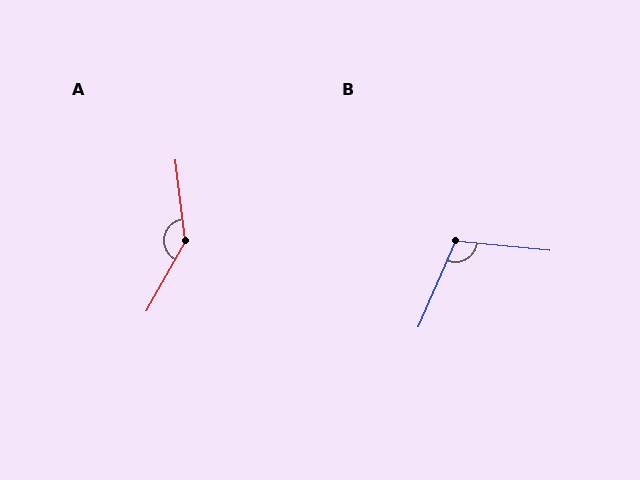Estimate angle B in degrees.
Approximately 108 degrees.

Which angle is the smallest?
B, at approximately 108 degrees.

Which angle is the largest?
A, at approximately 144 degrees.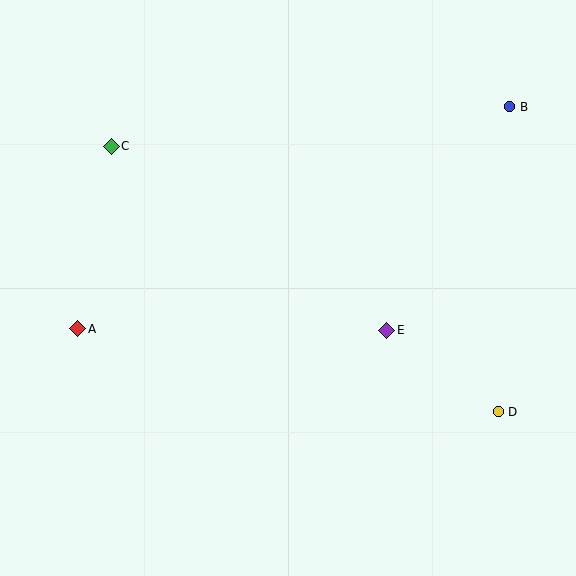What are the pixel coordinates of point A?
Point A is at (78, 329).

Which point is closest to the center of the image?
Point E at (387, 330) is closest to the center.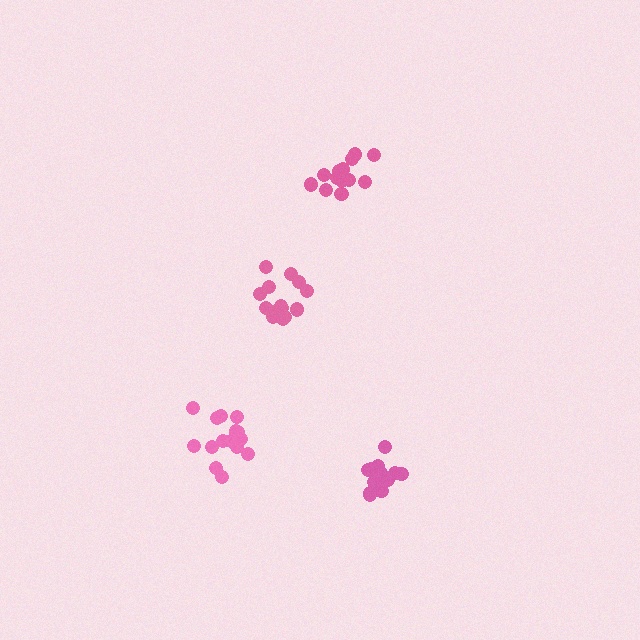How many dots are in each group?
Group 1: 16 dots, Group 2: 16 dots, Group 3: 14 dots, Group 4: 15 dots (61 total).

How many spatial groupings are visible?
There are 4 spatial groupings.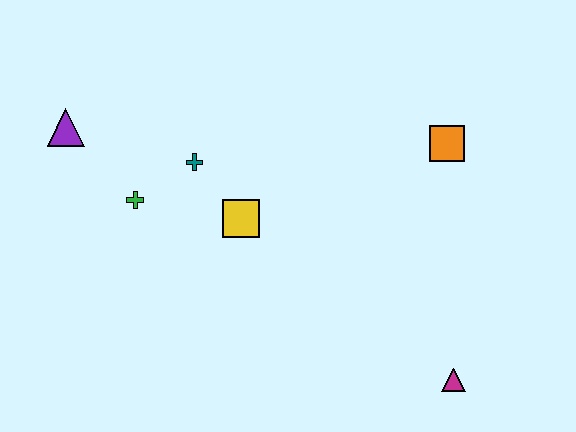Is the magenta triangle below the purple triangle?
Yes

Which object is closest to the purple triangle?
The green cross is closest to the purple triangle.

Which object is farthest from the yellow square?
The magenta triangle is farthest from the yellow square.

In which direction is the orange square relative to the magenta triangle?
The orange square is above the magenta triangle.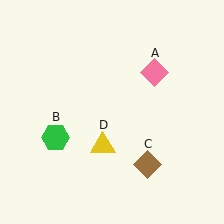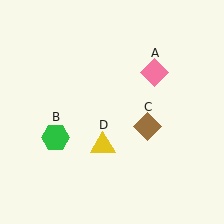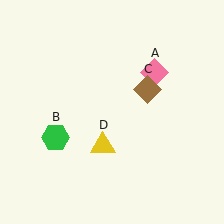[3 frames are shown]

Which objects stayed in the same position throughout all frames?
Pink diamond (object A) and green hexagon (object B) and yellow triangle (object D) remained stationary.